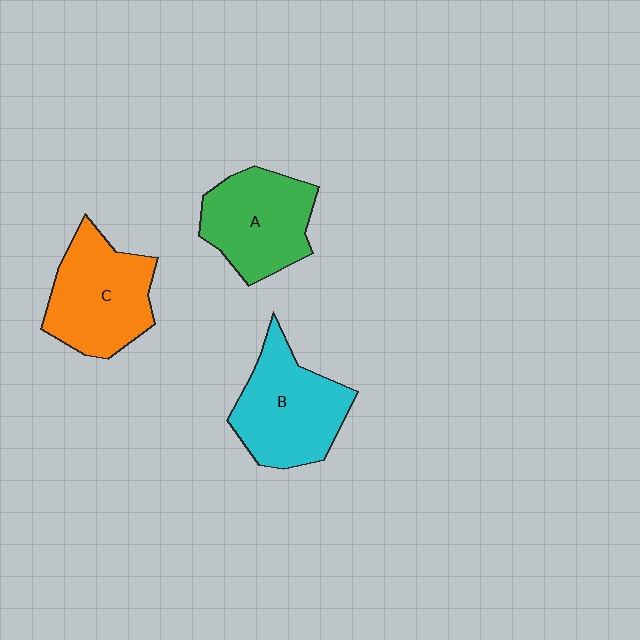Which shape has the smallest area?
Shape A (green).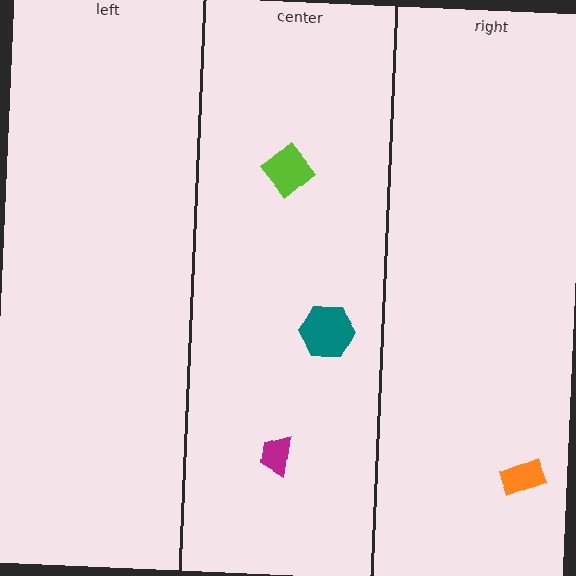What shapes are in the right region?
The orange rectangle.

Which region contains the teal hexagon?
The center region.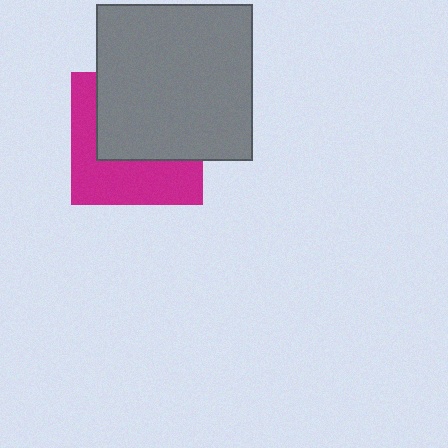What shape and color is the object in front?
The object in front is a gray square.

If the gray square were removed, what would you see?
You would see the complete magenta square.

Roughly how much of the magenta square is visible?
About half of it is visible (roughly 45%).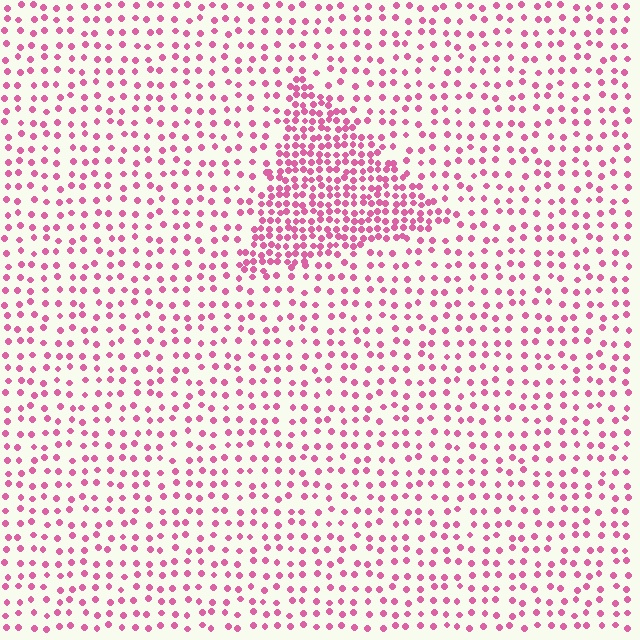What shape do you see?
I see a triangle.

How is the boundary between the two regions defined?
The boundary is defined by a change in element density (approximately 2.4x ratio). All elements are the same color, size, and shape.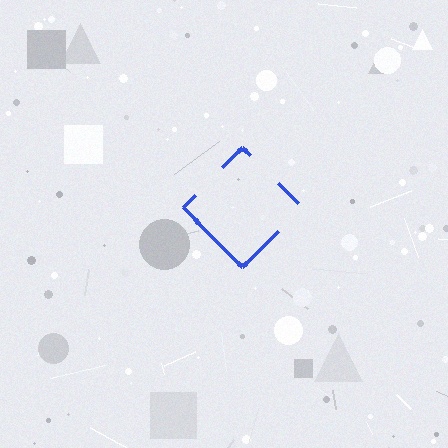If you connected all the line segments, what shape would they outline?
They would outline a diamond.